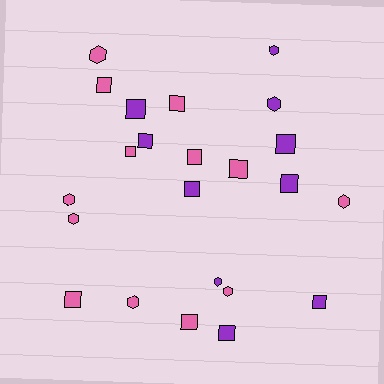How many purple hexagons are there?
There are 3 purple hexagons.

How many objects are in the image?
There are 23 objects.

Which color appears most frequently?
Pink, with 13 objects.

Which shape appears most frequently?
Square, with 14 objects.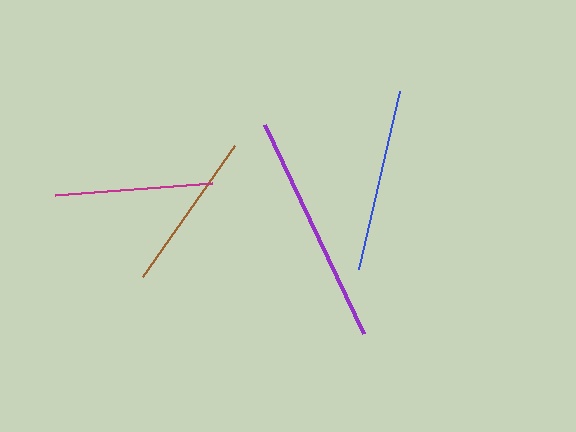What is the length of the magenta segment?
The magenta segment is approximately 157 pixels long.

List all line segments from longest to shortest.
From longest to shortest: purple, blue, brown, magenta.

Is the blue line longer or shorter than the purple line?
The purple line is longer than the blue line.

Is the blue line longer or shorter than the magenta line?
The blue line is longer than the magenta line.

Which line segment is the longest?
The purple line is the longest at approximately 230 pixels.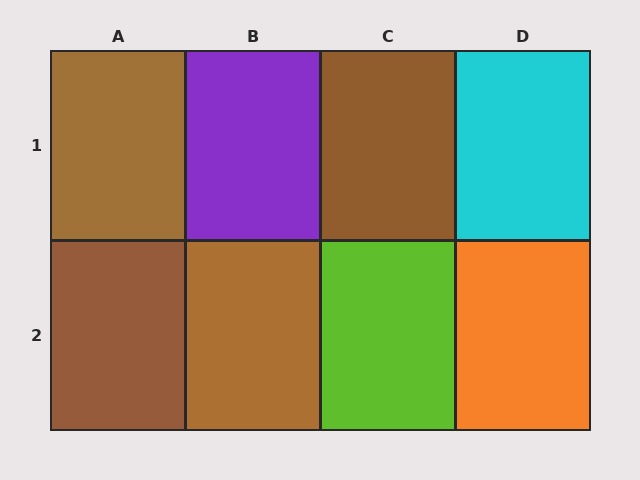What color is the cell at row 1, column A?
Brown.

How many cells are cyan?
1 cell is cyan.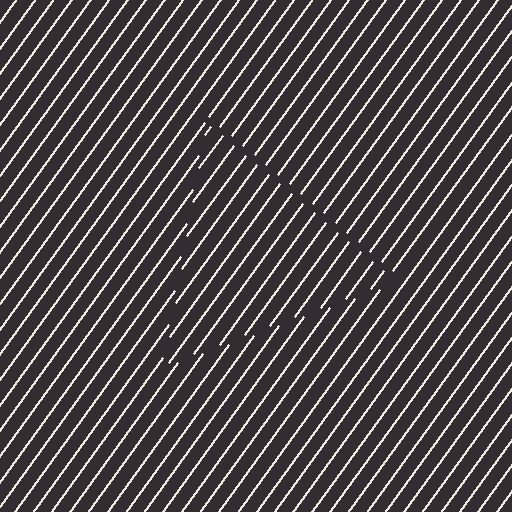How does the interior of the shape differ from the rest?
The interior of the shape contains the same grating, shifted by half a period — the contour is defined by the phase discontinuity where line-ends from the inner and outer gratings abut.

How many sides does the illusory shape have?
3 sides — the line-ends trace a triangle.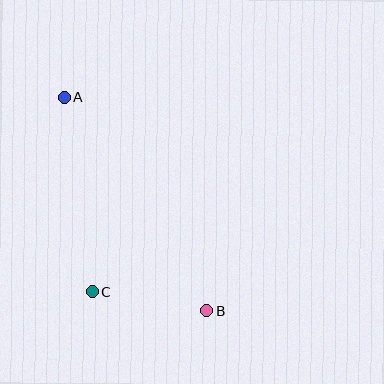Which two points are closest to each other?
Points B and C are closest to each other.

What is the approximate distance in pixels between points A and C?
The distance between A and C is approximately 197 pixels.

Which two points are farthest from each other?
Points A and B are farthest from each other.